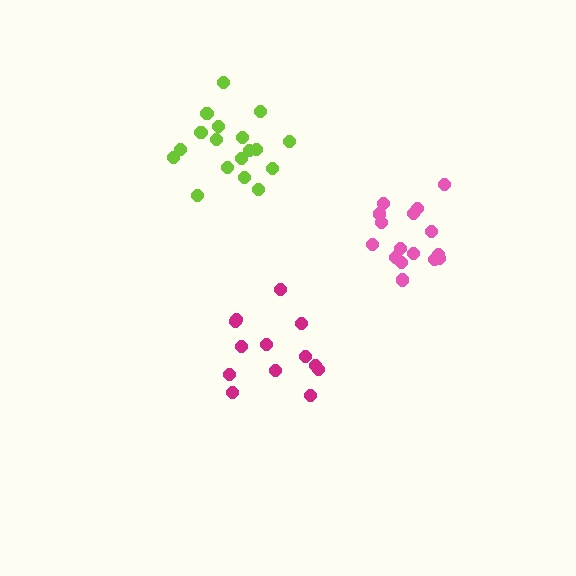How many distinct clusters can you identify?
There are 3 distinct clusters.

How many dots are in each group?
Group 1: 18 dots, Group 2: 16 dots, Group 3: 13 dots (47 total).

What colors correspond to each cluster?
The clusters are colored: lime, pink, magenta.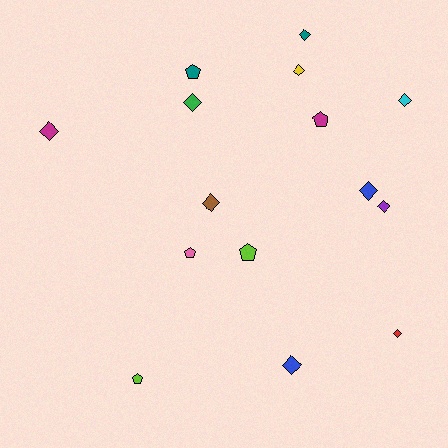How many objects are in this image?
There are 15 objects.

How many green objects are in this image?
There is 1 green object.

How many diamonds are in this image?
There are 10 diamonds.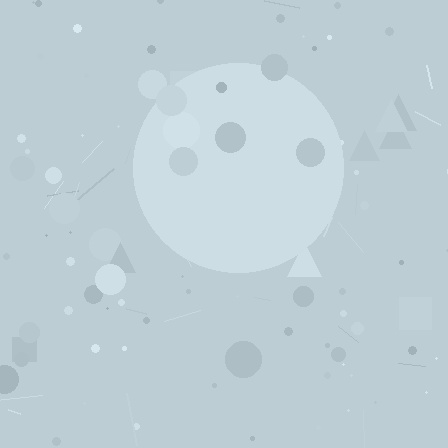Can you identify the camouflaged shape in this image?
The camouflaged shape is a circle.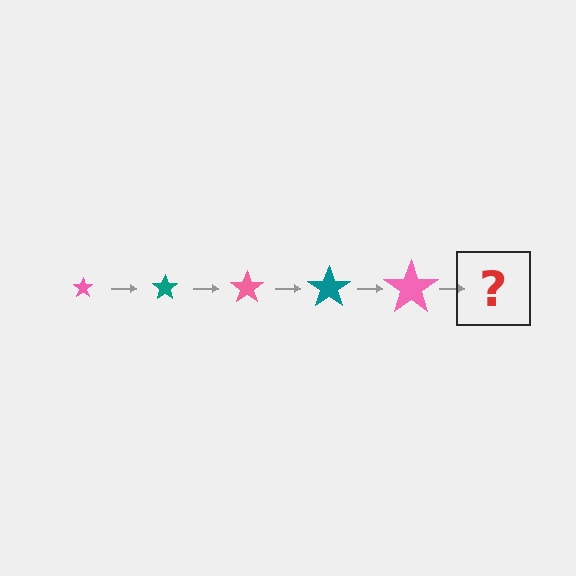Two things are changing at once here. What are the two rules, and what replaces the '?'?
The two rules are that the star grows larger each step and the color cycles through pink and teal. The '?' should be a teal star, larger than the previous one.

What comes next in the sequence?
The next element should be a teal star, larger than the previous one.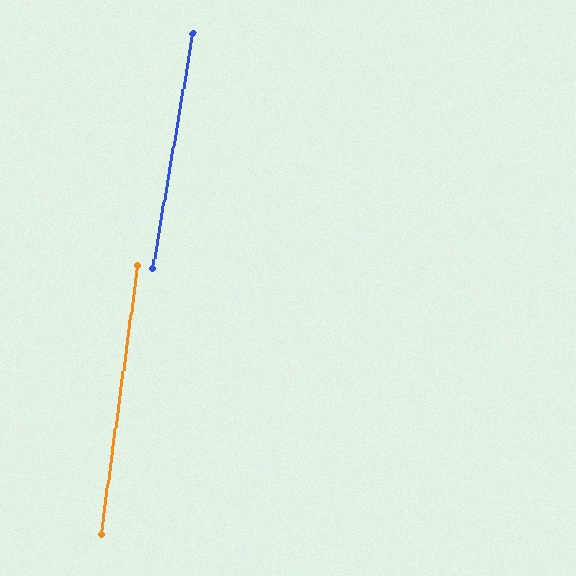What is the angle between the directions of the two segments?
Approximately 2 degrees.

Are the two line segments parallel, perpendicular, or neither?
Parallel — their directions differ by only 2.0°.